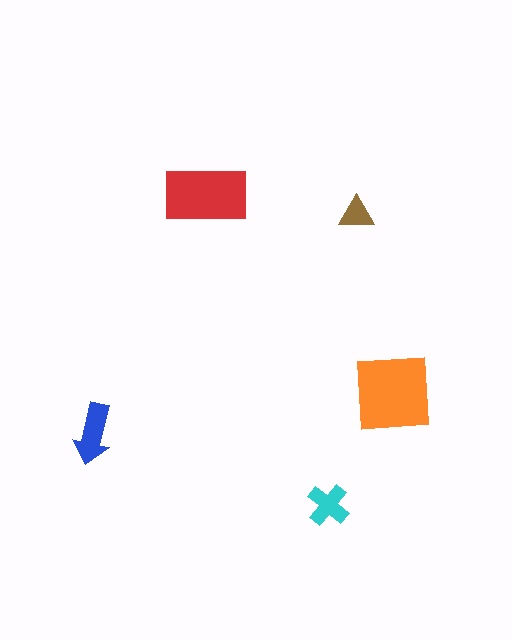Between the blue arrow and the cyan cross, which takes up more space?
The blue arrow.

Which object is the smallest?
The brown triangle.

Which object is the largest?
The orange square.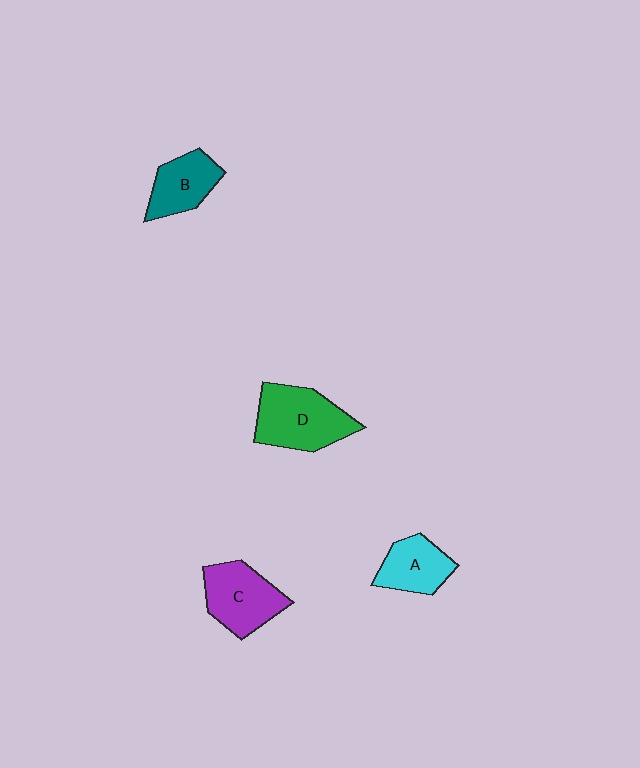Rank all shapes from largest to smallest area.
From largest to smallest: D (green), C (purple), B (teal), A (cyan).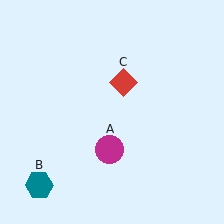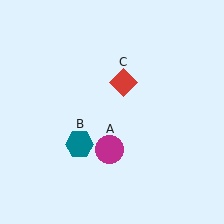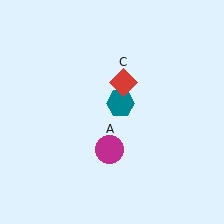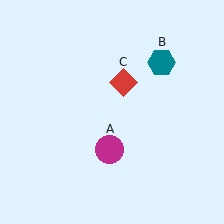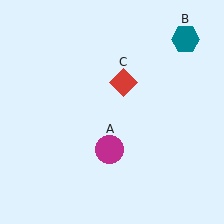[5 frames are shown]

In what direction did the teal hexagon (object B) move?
The teal hexagon (object B) moved up and to the right.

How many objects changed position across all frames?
1 object changed position: teal hexagon (object B).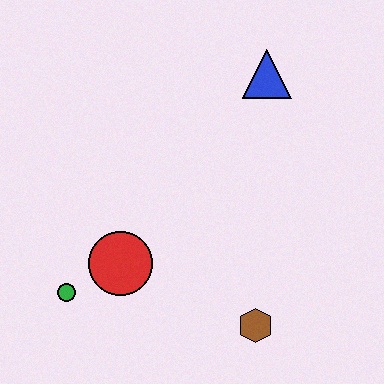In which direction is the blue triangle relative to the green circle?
The blue triangle is above the green circle.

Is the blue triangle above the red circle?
Yes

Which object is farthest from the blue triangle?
The green circle is farthest from the blue triangle.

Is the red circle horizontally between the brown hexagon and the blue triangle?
No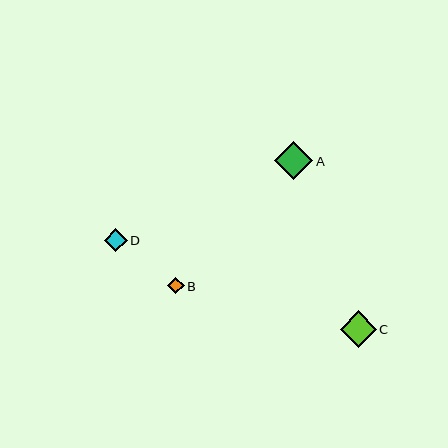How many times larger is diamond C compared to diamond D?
Diamond C is approximately 1.6 times the size of diamond D.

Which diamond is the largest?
Diamond A is the largest with a size of approximately 38 pixels.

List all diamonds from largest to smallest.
From largest to smallest: A, C, D, B.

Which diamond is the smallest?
Diamond B is the smallest with a size of approximately 16 pixels.